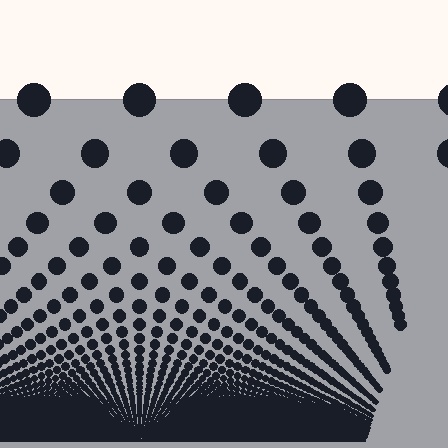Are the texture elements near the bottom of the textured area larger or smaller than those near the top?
Smaller. The gradient is inverted — elements near the bottom are smaller and denser.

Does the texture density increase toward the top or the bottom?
Density increases toward the bottom.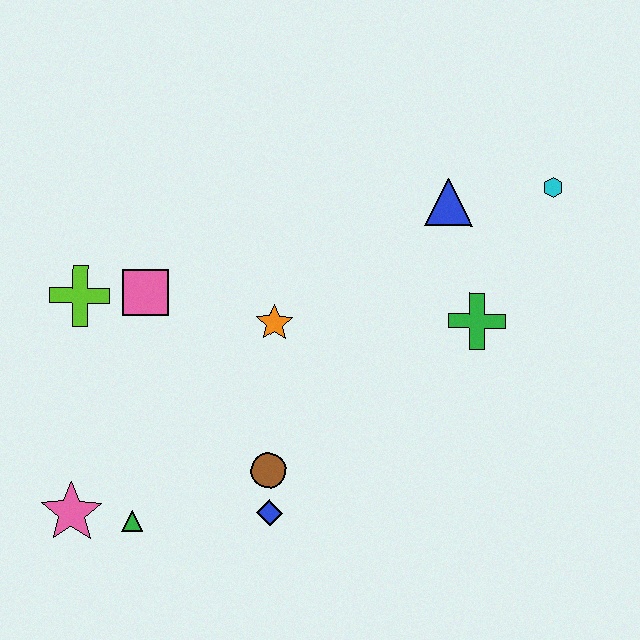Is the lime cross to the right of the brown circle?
No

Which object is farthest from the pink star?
The cyan hexagon is farthest from the pink star.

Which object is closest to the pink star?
The green triangle is closest to the pink star.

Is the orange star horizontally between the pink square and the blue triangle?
Yes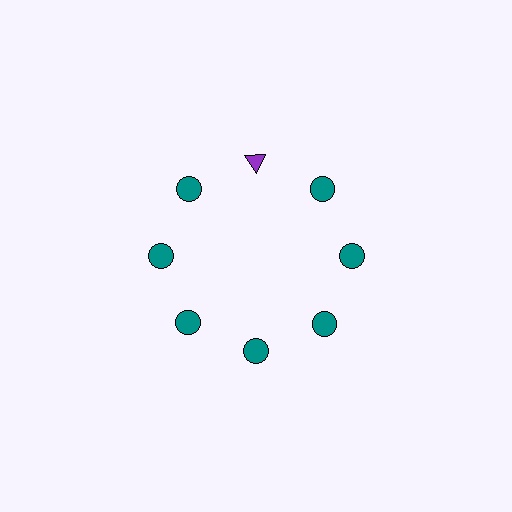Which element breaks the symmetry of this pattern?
The purple triangle at roughly the 12 o'clock position breaks the symmetry. All other shapes are teal circles.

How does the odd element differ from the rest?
It differs in both color (purple instead of teal) and shape (triangle instead of circle).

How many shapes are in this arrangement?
There are 8 shapes arranged in a ring pattern.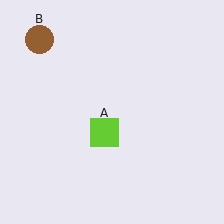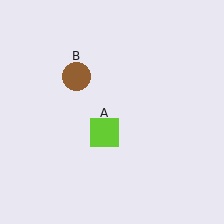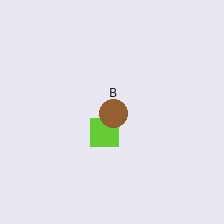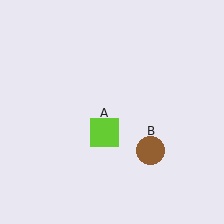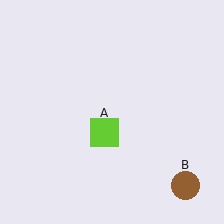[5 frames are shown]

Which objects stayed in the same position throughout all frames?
Lime square (object A) remained stationary.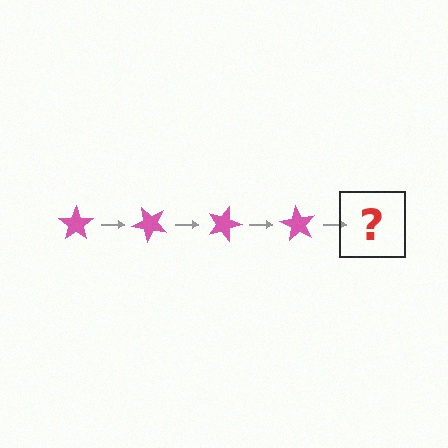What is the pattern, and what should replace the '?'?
The pattern is that the star rotates 45 degrees each step. The '?' should be a pink star rotated 180 degrees.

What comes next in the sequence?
The next element should be a pink star rotated 180 degrees.